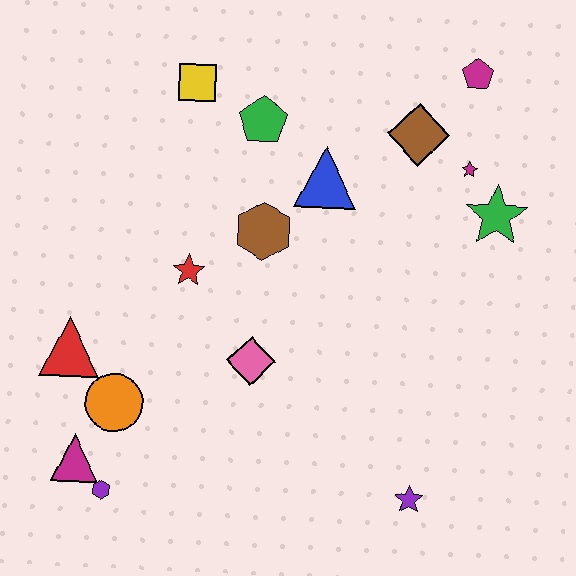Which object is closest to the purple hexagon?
The magenta triangle is closest to the purple hexagon.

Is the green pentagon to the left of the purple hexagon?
No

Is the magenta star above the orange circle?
Yes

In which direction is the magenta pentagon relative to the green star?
The magenta pentagon is above the green star.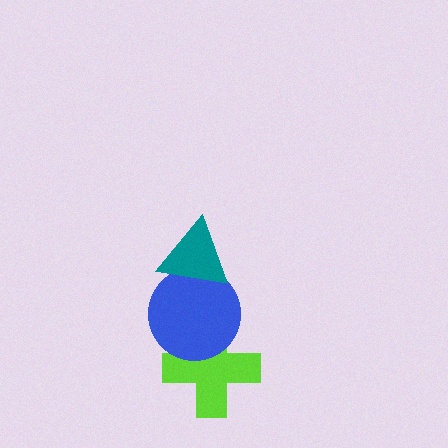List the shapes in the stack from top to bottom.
From top to bottom: the teal triangle, the blue circle, the lime cross.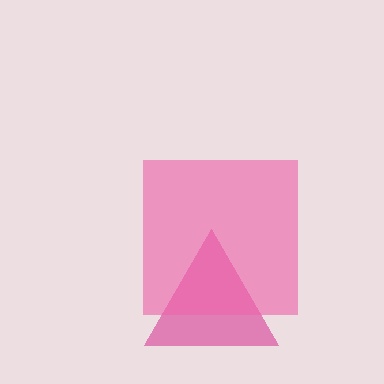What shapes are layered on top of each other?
The layered shapes are: a magenta triangle, a pink square.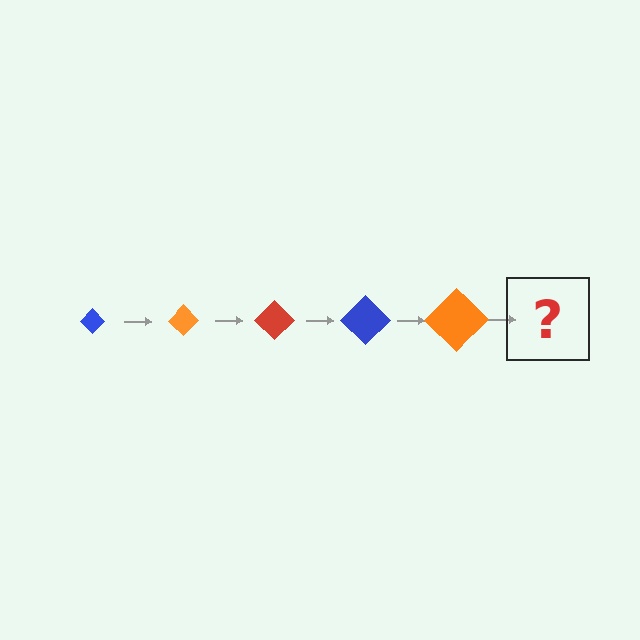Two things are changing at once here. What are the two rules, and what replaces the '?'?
The two rules are that the diamond grows larger each step and the color cycles through blue, orange, and red. The '?' should be a red diamond, larger than the previous one.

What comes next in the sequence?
The next element should be a red diamond, larger than the previous one.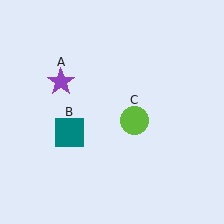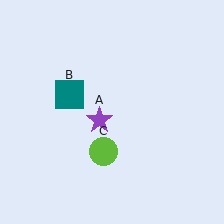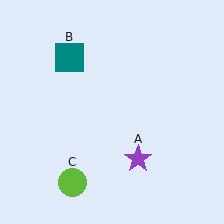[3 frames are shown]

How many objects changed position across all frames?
3 objects changed position: purple star (object A), teal square (object B), lime circle (object C).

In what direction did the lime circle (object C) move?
The lime circle (object C) moved down and to the left.